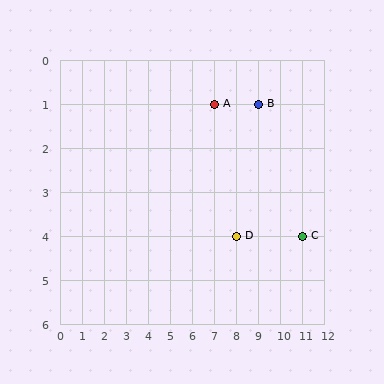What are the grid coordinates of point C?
Point C is at grid coordinates (11, 4).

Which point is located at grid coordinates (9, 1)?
Point B is at (9, 1).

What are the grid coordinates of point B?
Point B is at grid coordinates (9, 1).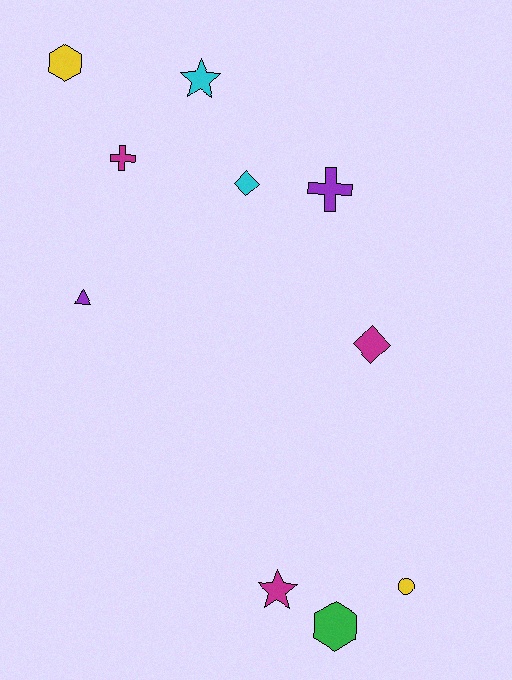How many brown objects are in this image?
There are no brown objects.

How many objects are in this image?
There are 10 objects.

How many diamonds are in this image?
There are 2 diamonds.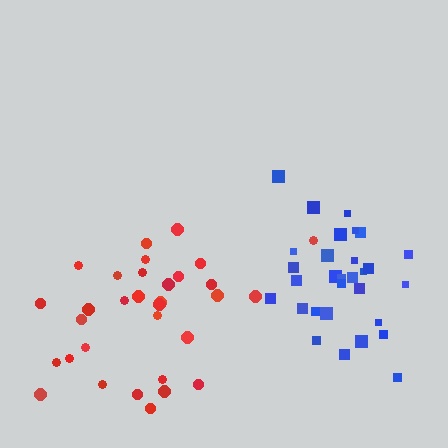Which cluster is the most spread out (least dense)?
Red.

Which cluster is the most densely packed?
Blue.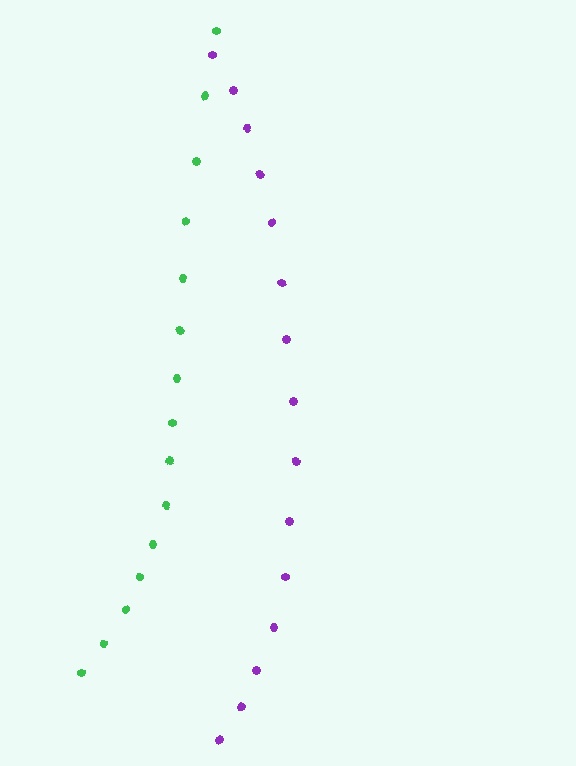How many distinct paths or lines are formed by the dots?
There are 2 distinct paths.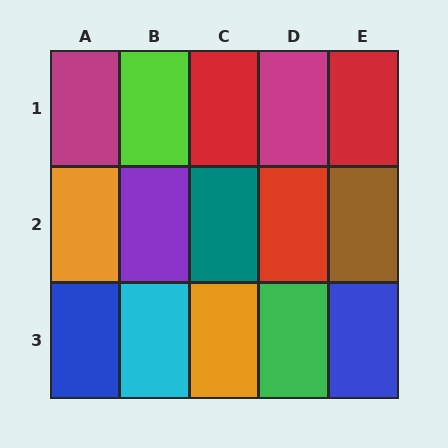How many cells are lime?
1 cell is lime.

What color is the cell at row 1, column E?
Red.